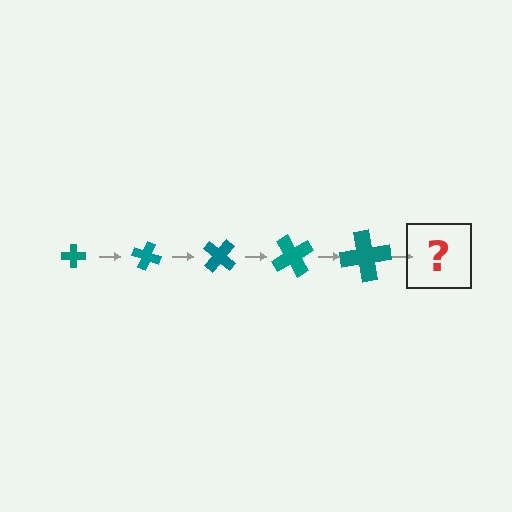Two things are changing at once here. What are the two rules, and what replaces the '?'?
The two rules are that the cross grows larger each step and it rotates 20 degrees each step. The '?' should be a cross, larger than the previous one and rotated 100 degrees from the start.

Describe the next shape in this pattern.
It should be a cross, larger than the previous one and rotated 100 degrees from the start.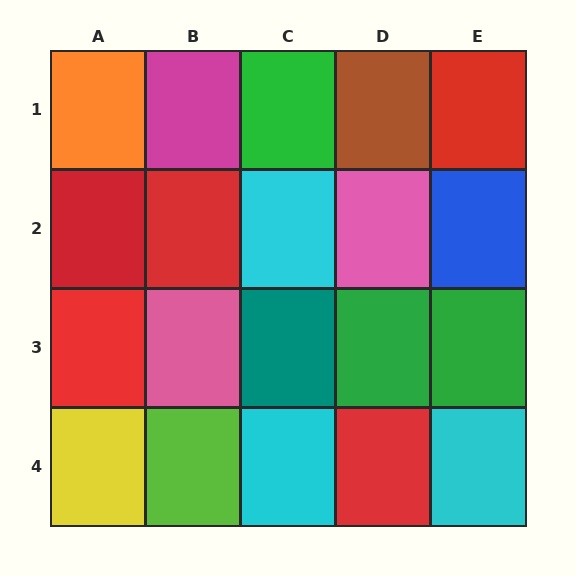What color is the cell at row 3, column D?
Green.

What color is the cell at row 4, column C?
Cyan.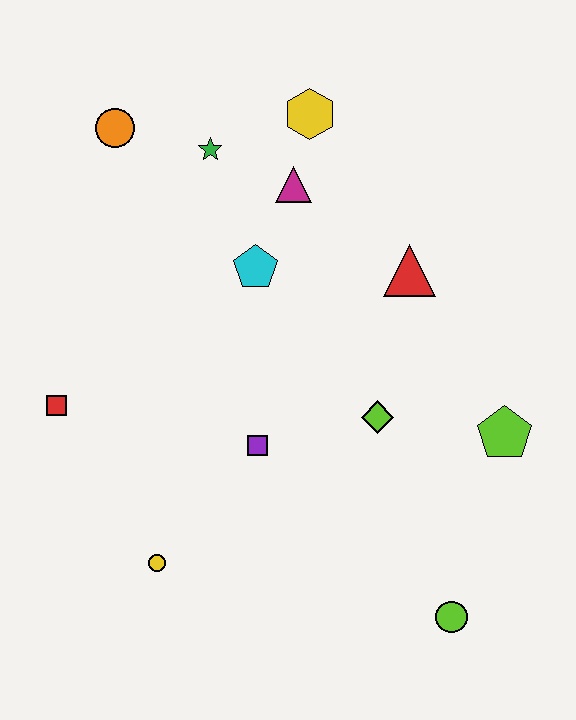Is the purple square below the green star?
Yes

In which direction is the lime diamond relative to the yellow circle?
The lime diamond is to the right of the yellow circle.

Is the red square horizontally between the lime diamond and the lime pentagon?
No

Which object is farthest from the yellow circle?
The yellow hexagon is farthest from the yellow circle.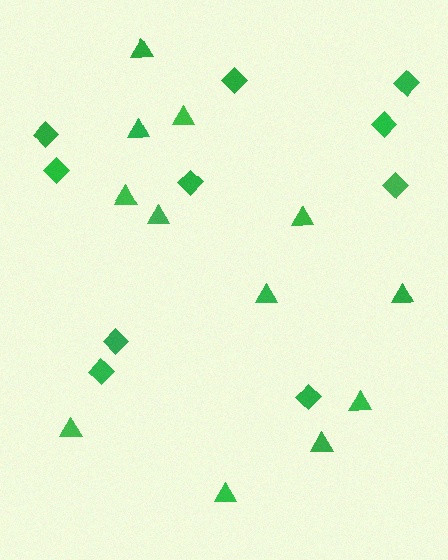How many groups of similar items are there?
There are 2 groups: one group of triangles (12) and one group of diamonds (10).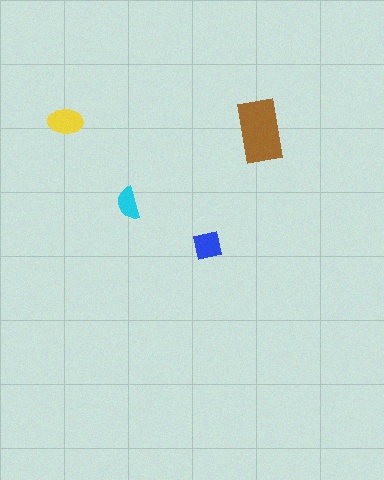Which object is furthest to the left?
The yellow ellipse is leftmost.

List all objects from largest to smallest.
The brown rectangle, the yellow ellipse, the blue square, the cyan semicircle.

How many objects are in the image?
There are 4 objects in the image.